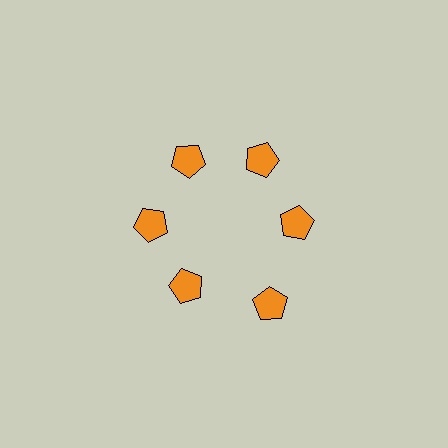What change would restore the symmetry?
The symmetry would be restored by moving it inward, back onto the ring so that all 6 pentagons sit at equal angles and equal distance from the center.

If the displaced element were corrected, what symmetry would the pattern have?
It would have 6-fold rotational symmetry — the pattern would map onto itself every 60 degrees.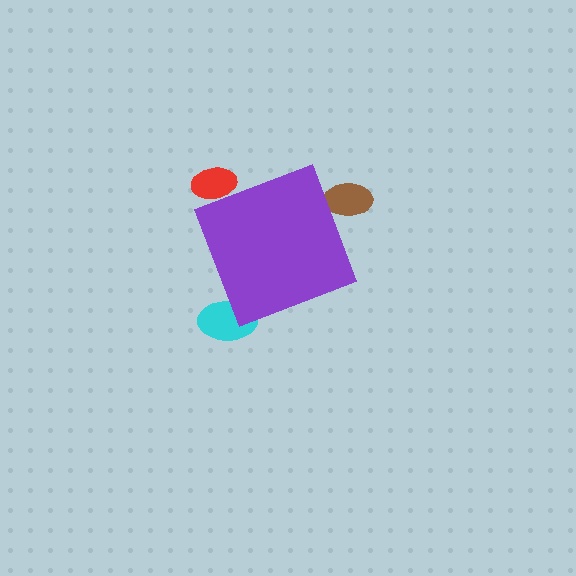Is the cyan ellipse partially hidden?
Yes, the cyan ellipse is partially hidden behind the purple diamond.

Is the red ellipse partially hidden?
Yes, the red ellipse is partially hidden behind the purple diamond.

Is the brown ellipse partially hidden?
Yes, the brown ellipse is partially hidden behind the purple diamond.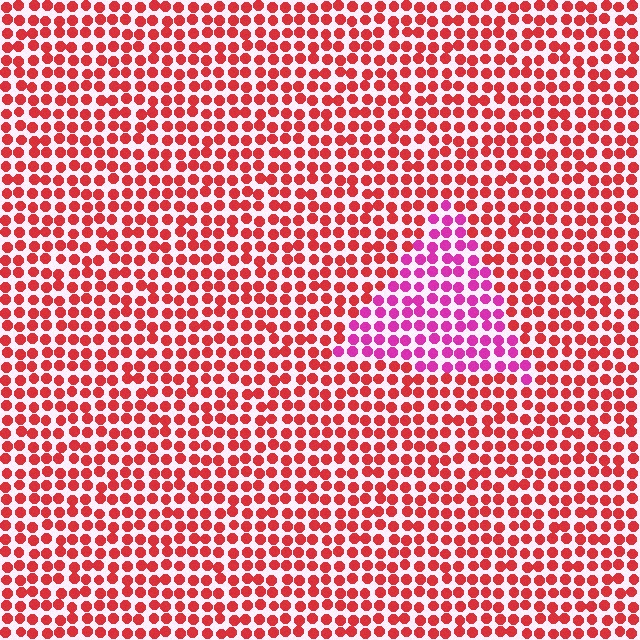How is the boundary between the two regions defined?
The boundary is defined purely by a slight shift in hue (about 42 degrees). Spacing, size, and orientation are identical on both sides.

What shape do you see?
I see a triangle.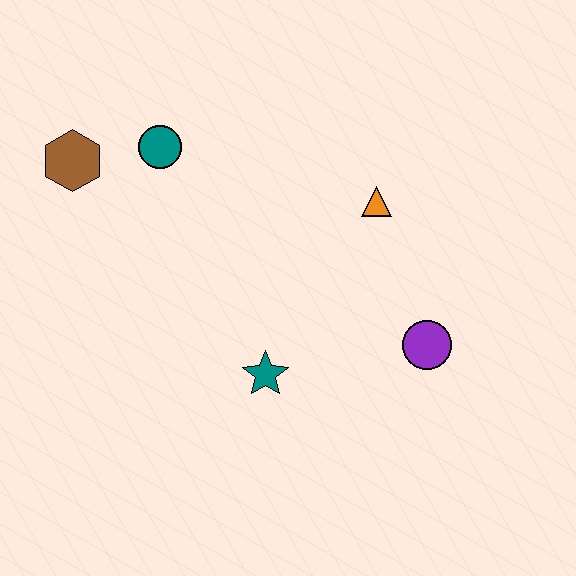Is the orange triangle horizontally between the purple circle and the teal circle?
Yes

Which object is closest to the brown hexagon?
The teal circle is closest to the brown hexagon.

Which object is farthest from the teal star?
The brown hexagon is farthest from the teal star.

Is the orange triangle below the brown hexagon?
Yes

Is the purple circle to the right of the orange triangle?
Yes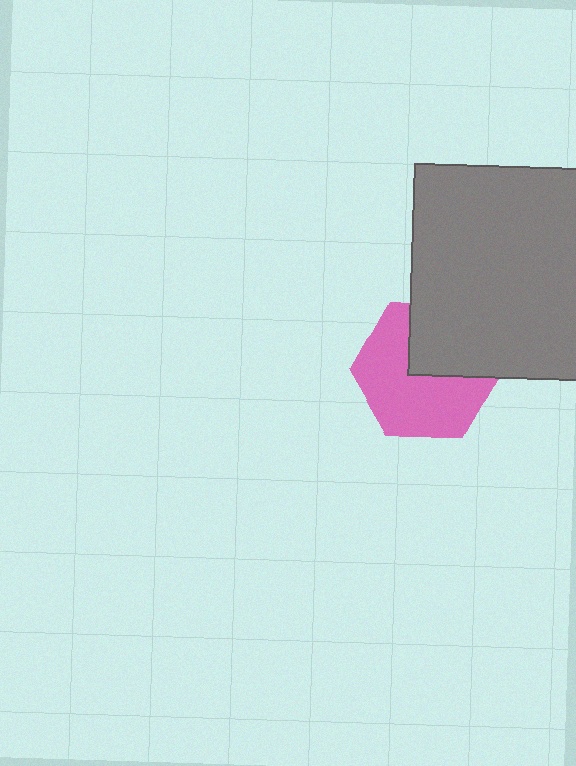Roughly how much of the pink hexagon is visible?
About half of it is visible (roughly 64%).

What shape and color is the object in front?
The object in front is a gray square.